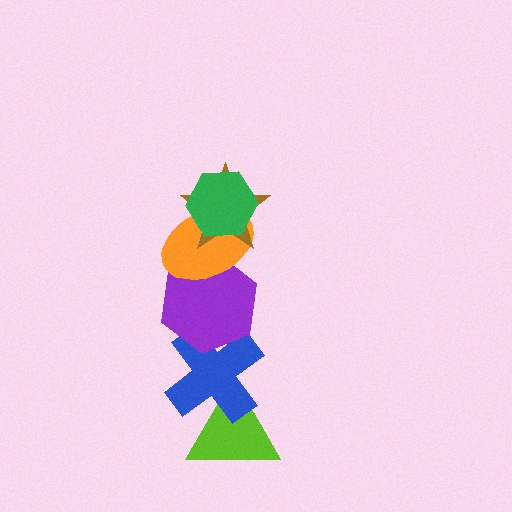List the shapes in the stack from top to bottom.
From top to bottom: the green hexagon, the brown star, the orange ellipse, the purple hexagon, the blue cross, the lime triangle.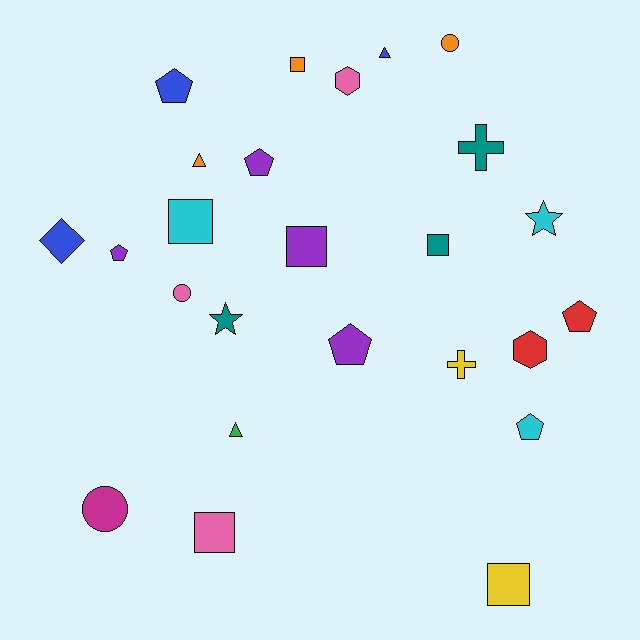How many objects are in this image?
There are 25 objects.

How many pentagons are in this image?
There are 6 pentagons.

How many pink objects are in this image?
There are 3 pink objects.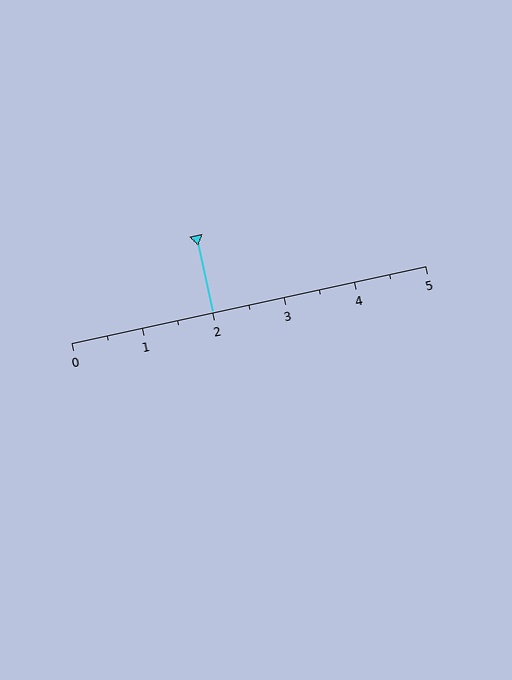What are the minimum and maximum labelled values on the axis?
The axis runs from 0 to 5.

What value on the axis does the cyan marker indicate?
The marker indicates approximately 2.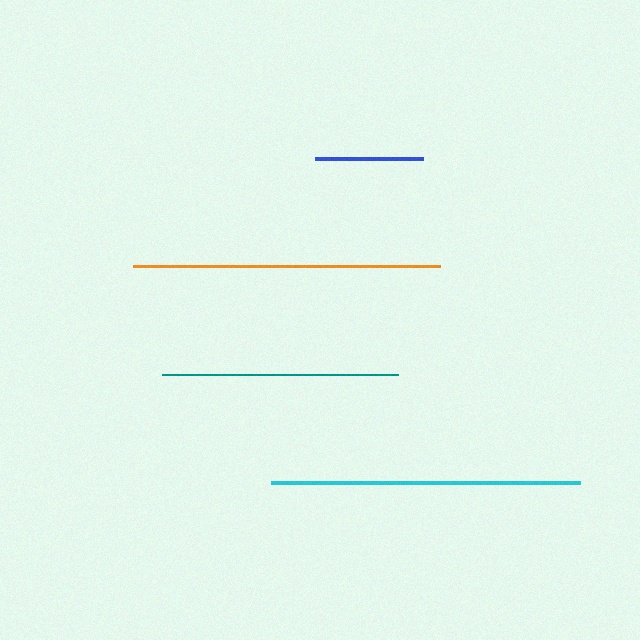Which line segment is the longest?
The cyan line is the longest at approximately 309 pixels.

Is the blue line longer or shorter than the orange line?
The orange line is longer than the blue line.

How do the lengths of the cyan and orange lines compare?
The cyan and orange lines are approximately the same length.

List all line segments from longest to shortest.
From longest to shortest: cyan, orange, teal, blue.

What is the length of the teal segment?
The teal segment is approximately 236 pixels long.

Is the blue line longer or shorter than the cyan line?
The cyan line is longer than the blue line.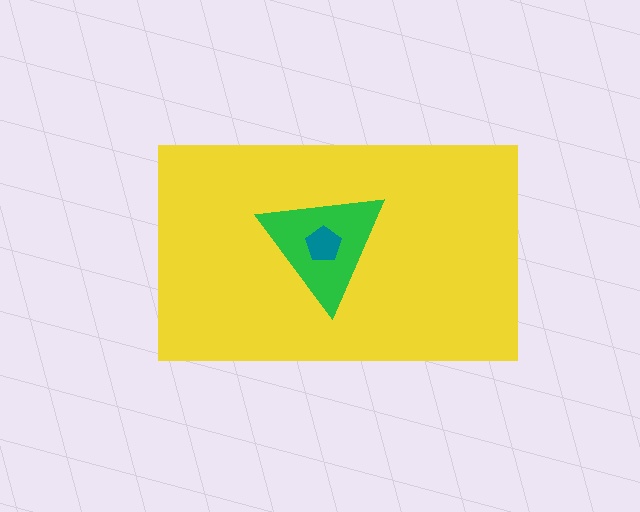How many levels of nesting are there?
3.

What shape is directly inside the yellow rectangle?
The green triangle.